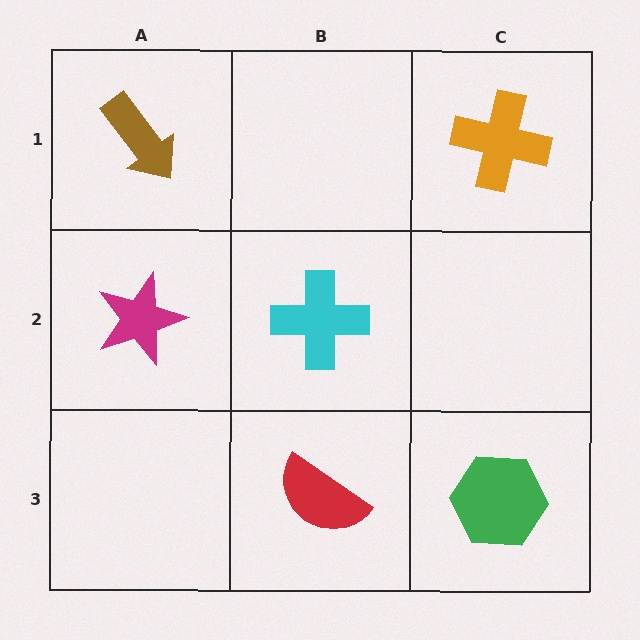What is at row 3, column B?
A red semicircle.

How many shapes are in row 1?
2 shapes.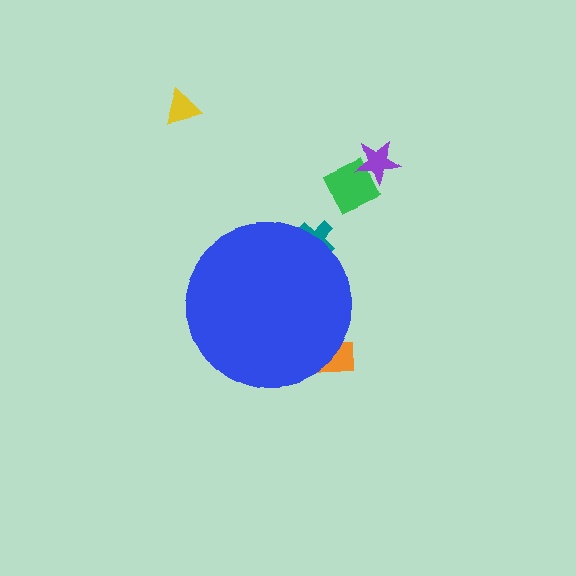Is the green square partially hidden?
No, the green square is fully visible.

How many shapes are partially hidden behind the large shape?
2 shapes are partially hidden.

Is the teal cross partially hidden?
Yes, the teal cross is partially hidden behind the blue circle.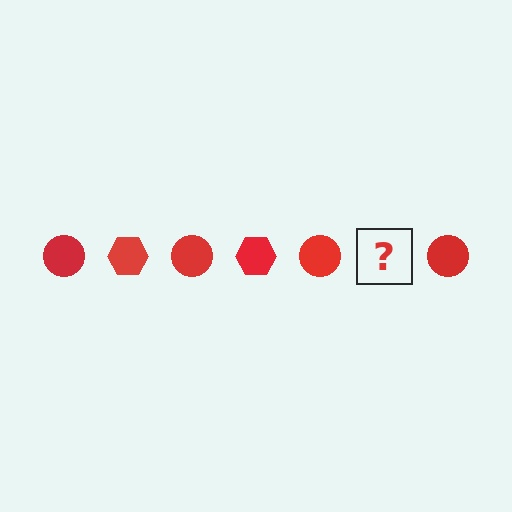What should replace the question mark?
The question mark should be replaced with a red hexagon.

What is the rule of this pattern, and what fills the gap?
The rule is that the pattern cycles through circle, hexagon shapes in red. The gap should be filled with a red hexagon.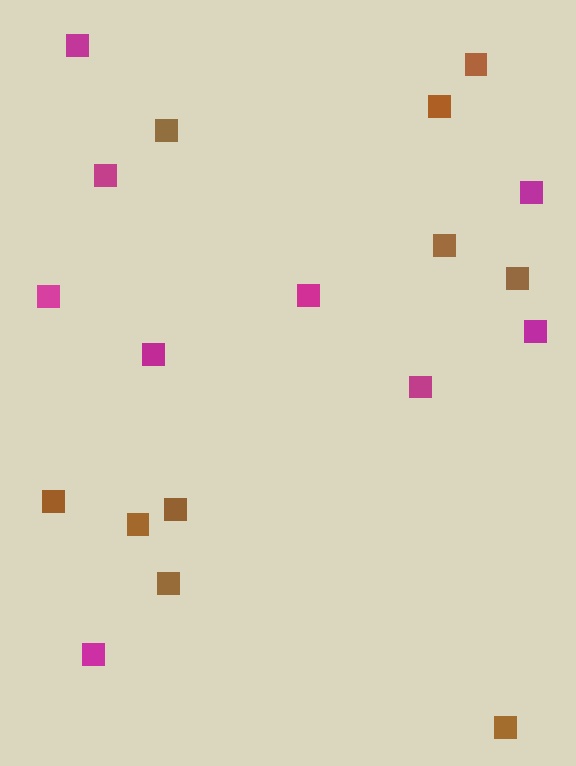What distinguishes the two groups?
There are 2 groups: one group of magenta squares (9) and one group of brown squares (10).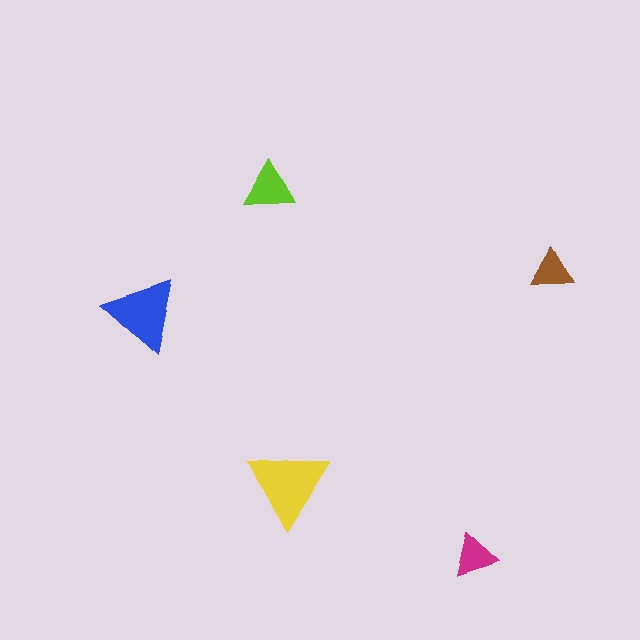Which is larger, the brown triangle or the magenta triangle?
The magenta one.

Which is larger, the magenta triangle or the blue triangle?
The blue one.